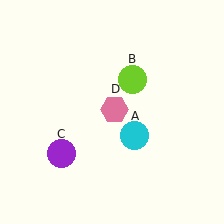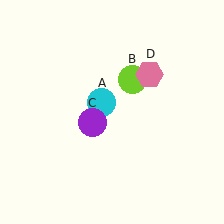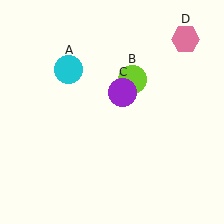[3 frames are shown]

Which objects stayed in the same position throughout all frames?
Lime circle (object B) remained stationary.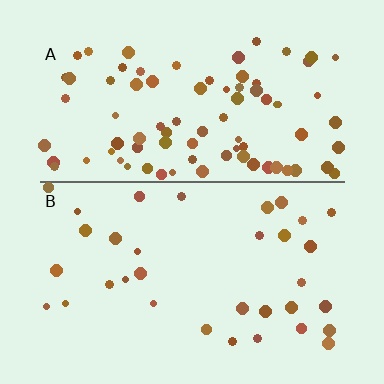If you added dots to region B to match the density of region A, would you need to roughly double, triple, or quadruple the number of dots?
Approximately double.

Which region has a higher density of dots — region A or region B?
A (the top).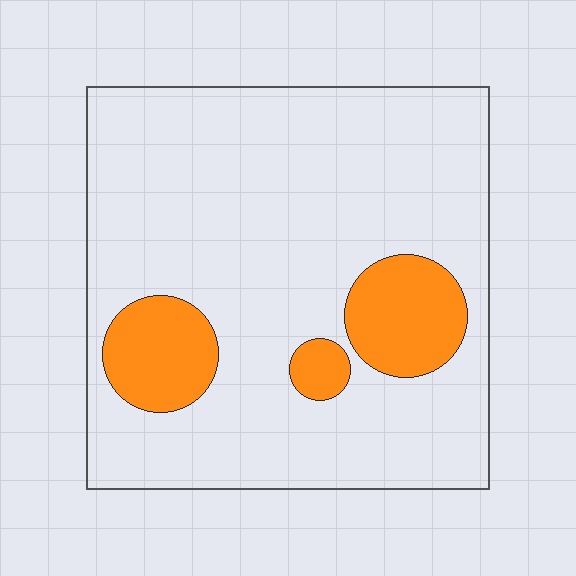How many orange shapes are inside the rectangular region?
3.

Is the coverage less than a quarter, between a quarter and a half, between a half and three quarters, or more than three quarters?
Less than a quarter.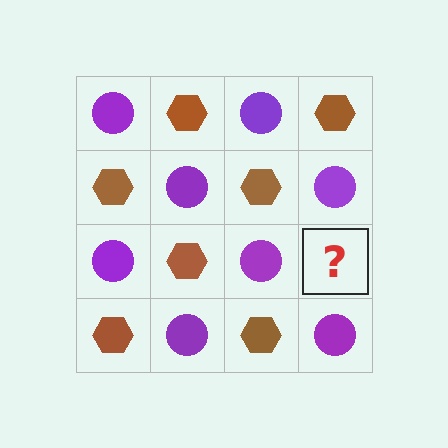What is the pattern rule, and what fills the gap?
The rule is that it alternates purple circle and brown hexagon in a checkerboard pattern. The gap should be filled with a brown hexagon.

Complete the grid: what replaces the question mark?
The question mark should be replaced with a brown hexagon.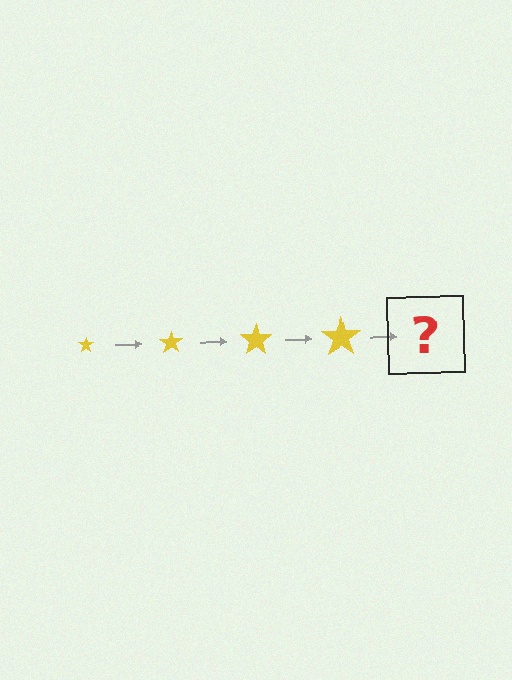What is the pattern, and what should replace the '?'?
The pattern is that the star gets progressively larger each step. The '?' should be a yellow star, larger than the previous one.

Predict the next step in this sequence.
The next step is a yellow star, larger than the previous one.